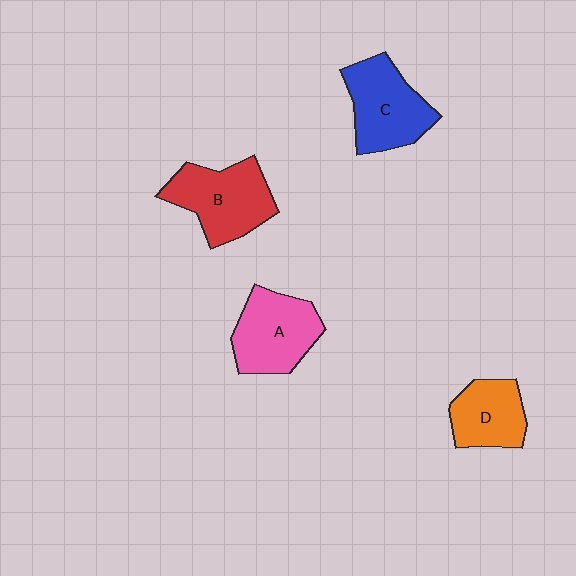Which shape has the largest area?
Shape B (red).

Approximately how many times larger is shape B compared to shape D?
Approximately 1.4 times.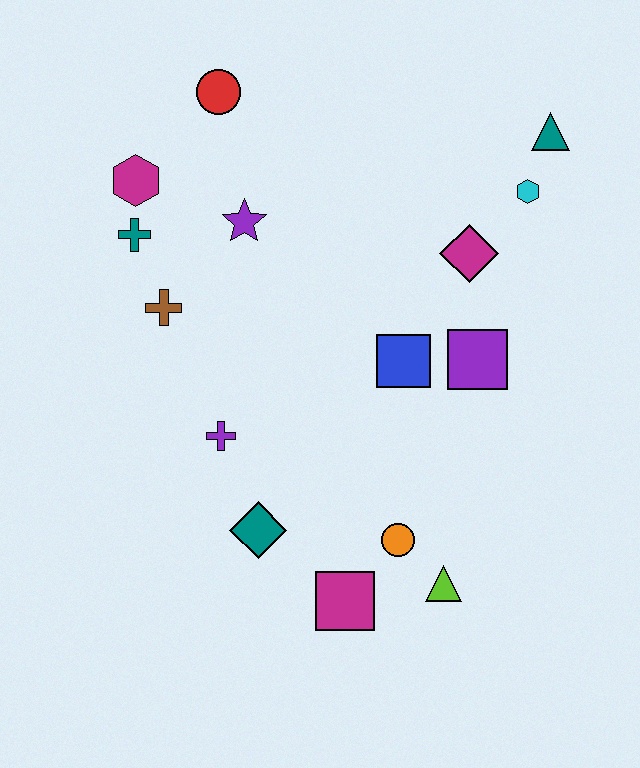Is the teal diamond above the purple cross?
No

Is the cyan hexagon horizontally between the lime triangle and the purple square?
No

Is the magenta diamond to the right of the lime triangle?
Yes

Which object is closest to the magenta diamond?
The cyan hexagon is closest to the magenta diamond.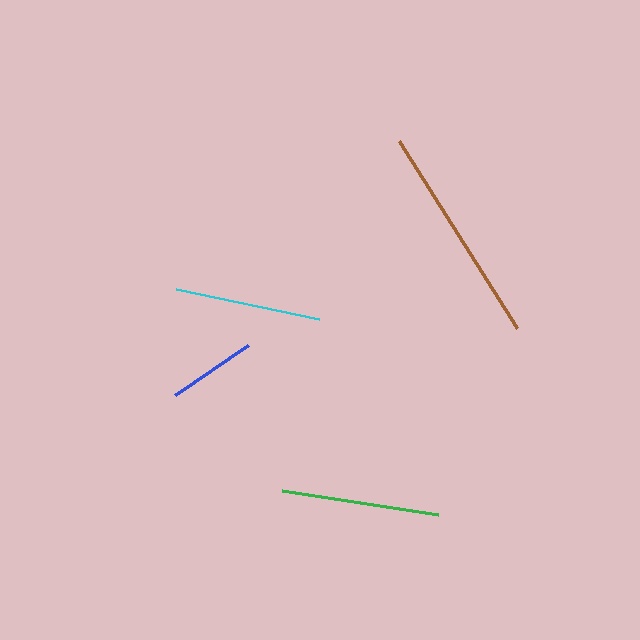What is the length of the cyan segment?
The cyan segment is approximately 147 pixels long.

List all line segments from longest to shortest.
From longest to shortest: brown, green, cyan, blue.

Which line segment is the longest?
The brown line is the longest at approximately 222 pixels.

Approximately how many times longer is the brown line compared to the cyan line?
The brown line is approximately 1.5 times the length of the cyan line.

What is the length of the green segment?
The green segment is approximately 158 pixels long.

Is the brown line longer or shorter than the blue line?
The brown line is longer than the blue line.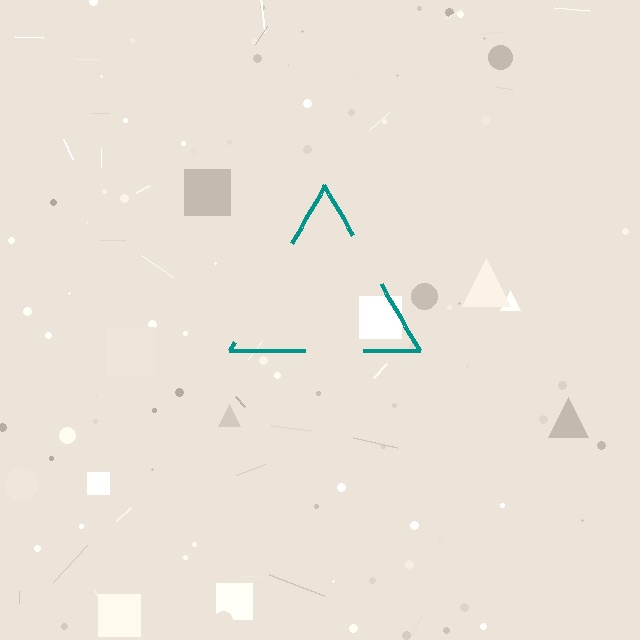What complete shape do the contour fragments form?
The contour fragments form a triangle.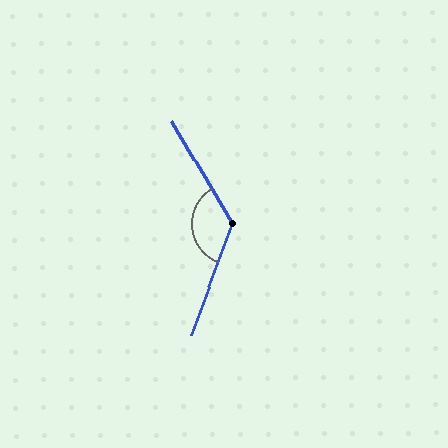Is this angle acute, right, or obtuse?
It is obtuse.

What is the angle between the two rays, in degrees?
Approximately 129 degrees.